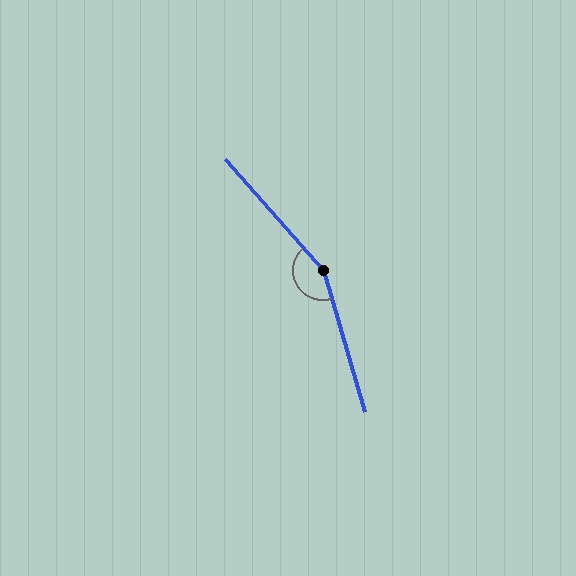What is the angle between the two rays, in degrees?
Approximately 155 degrees.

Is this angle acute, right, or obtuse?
It is obtuse.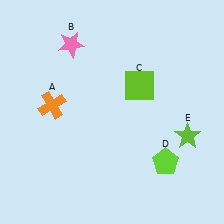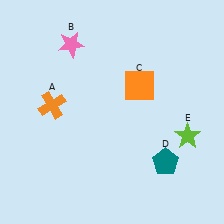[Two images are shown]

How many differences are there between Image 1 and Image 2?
There are 2 differences between the two images.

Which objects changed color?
C changed from lime to orange. D changed from lime to teal.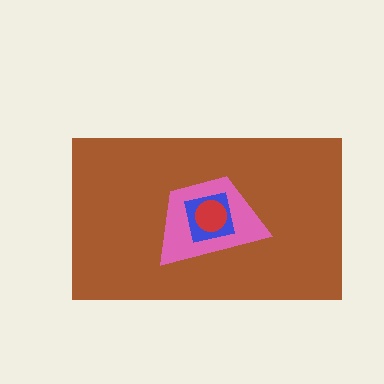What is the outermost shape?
The brown rectangle.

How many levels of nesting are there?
4.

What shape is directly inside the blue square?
The red circle.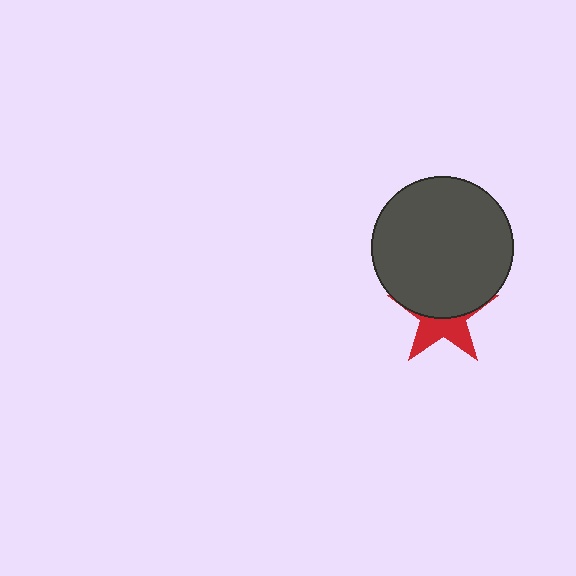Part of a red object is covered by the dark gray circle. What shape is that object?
It is a star.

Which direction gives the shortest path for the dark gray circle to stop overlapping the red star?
Moving up gives the shortest separation.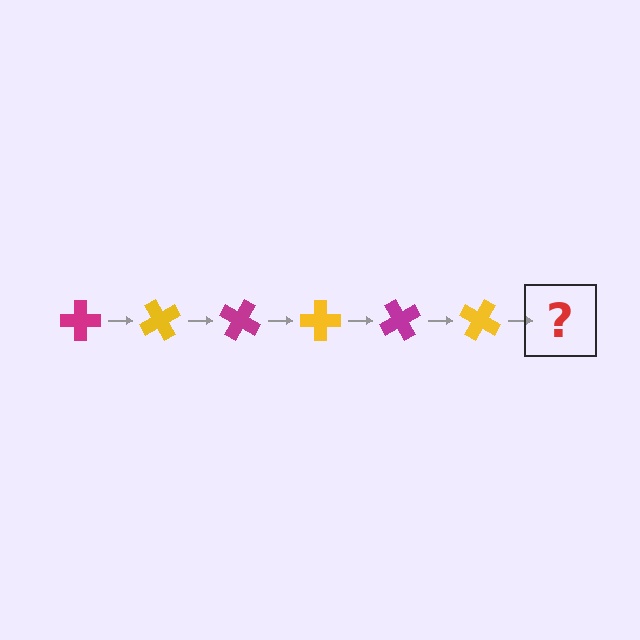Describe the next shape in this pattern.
It should be a magenta cross, rotated 360 degrees from the start.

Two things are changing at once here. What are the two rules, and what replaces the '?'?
The two rules are that it rotates 60 degrees each step and the color cycles through magenta and yellow. The '?' should be a magenta cross, rotated 360 degrees from the start.